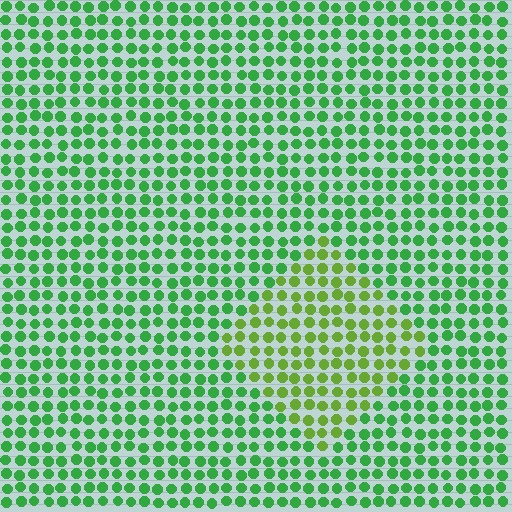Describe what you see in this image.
The image is filled with small green elements in a uniform arrangement. A diamond-shaped region is visible where the elements are tinted to a slightly different hue, forming a subtle color boundary.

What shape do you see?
I see a diamond.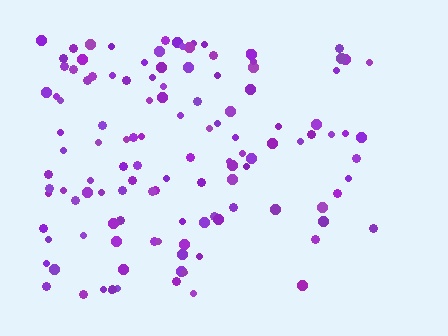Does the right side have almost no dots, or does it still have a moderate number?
Still a moderate number, just noticeably fewer than the left.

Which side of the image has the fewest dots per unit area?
The right.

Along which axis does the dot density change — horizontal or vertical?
Horizontal.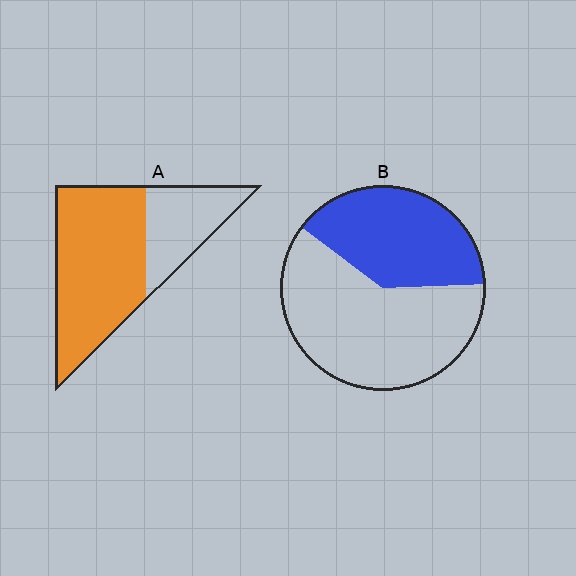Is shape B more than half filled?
No.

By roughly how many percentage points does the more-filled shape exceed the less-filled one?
By roughly 30 percentage points (A over B).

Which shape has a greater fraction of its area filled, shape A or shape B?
Shape A.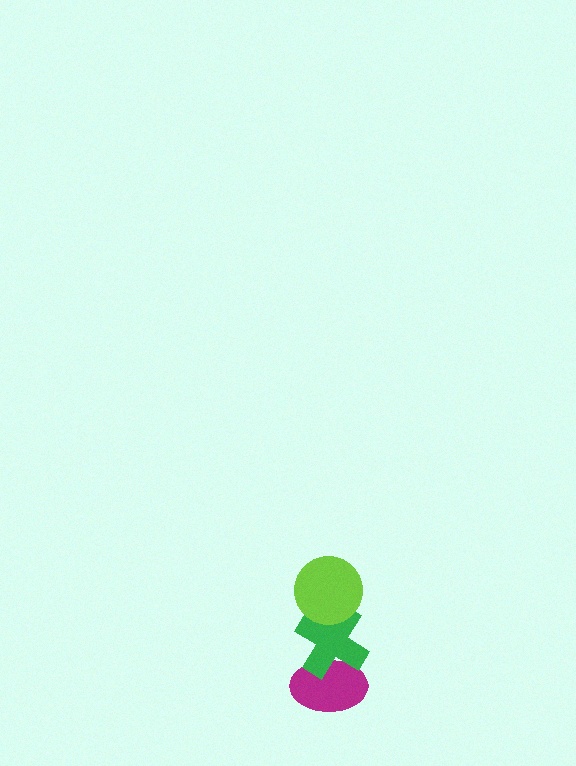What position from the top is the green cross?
The green cross is 2nd from the top.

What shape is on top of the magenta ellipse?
The green cross is on top of the magenta ellipse.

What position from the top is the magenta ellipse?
The magenta ellipse is 3rd from the top.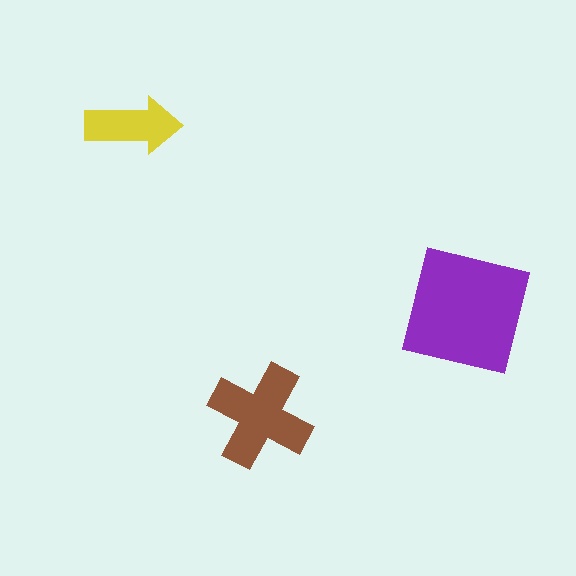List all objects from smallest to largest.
The yellow arrow, the brown cross, the purple square.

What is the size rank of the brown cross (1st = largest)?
2nd.